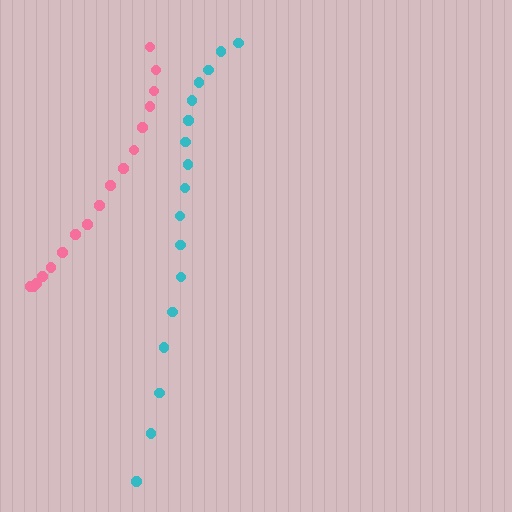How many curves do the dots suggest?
There are 2 distinct paths.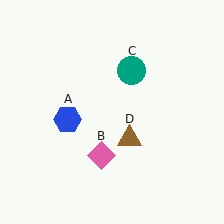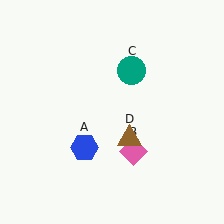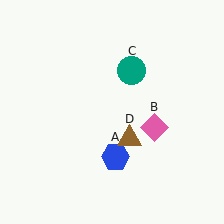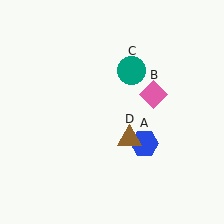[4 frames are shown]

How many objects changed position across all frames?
2 objects changed position: blue hexagon (object A), pink diamond (object B).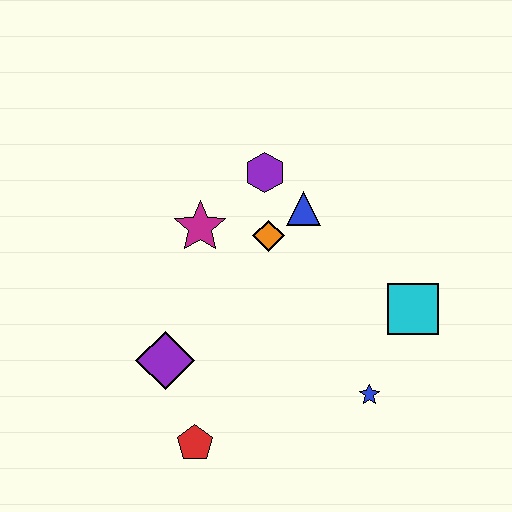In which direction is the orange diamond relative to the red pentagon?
The orange diamond is above the red pentagon.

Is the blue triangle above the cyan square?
Yes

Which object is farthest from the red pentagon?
The purple hexagon is farthest from the red pentagon.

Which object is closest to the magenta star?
The orange diamond is closest to the magenta star.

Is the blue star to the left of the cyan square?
Yes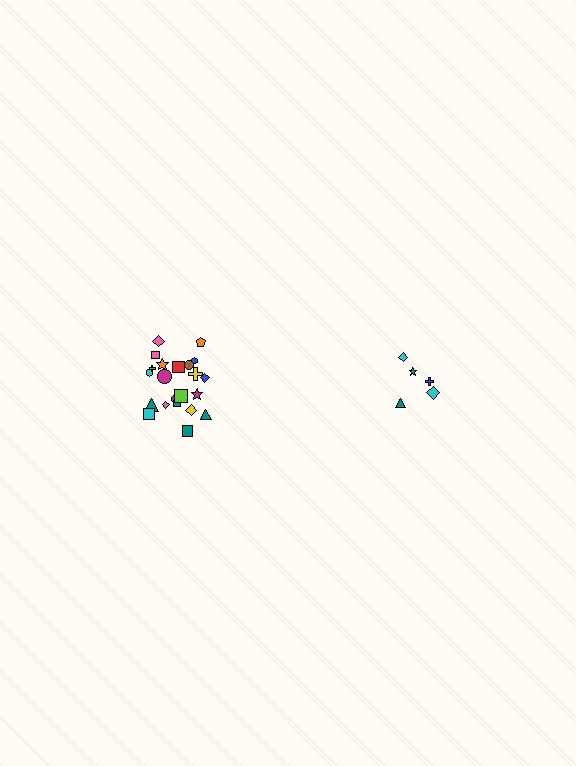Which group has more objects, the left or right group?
The left group.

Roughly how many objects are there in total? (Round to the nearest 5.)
Roughly 25 objects in total.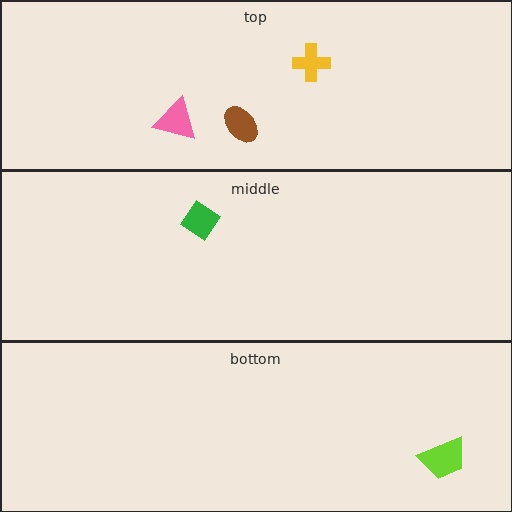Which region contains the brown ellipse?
The top region.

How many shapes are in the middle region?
1.